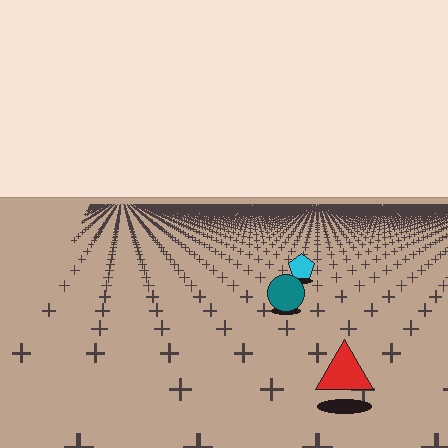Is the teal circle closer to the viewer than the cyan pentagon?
Yes. The teal circle is closer — you can tell from the texture gradient: the ground texture is coarser near it.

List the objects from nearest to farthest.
From nearest to farthest: the red triangle, the teal circle, the cyan pentagon.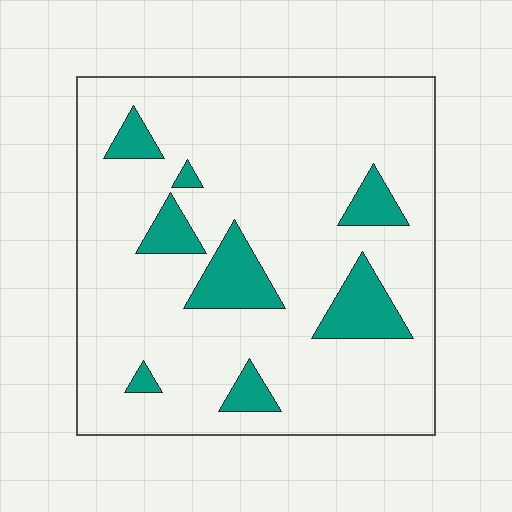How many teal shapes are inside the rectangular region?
8.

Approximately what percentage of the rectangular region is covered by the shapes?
Approximately 15%.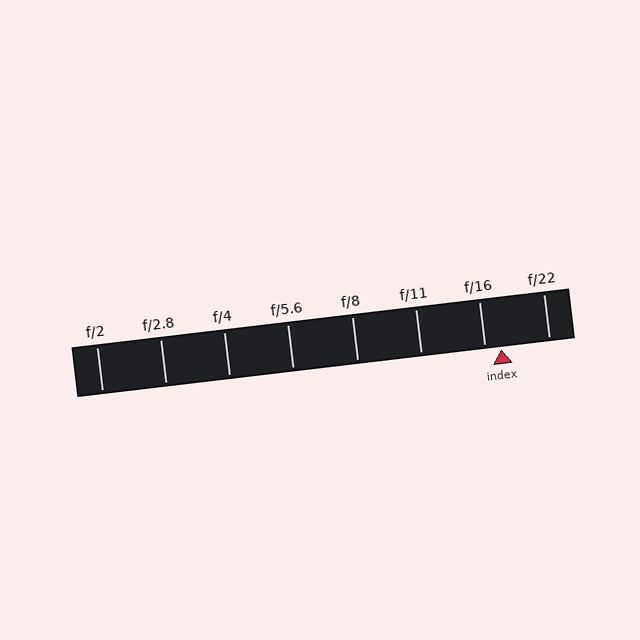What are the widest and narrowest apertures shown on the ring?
The widest aperture shown is f/2 and the narrowest is f/22.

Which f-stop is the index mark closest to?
The index mark is closest to f/16.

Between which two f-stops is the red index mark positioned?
The index mark is between f/16 and f/22.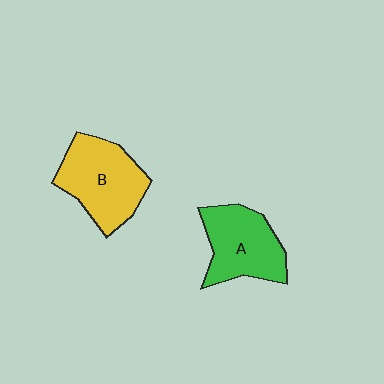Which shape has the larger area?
Shape B (yellow).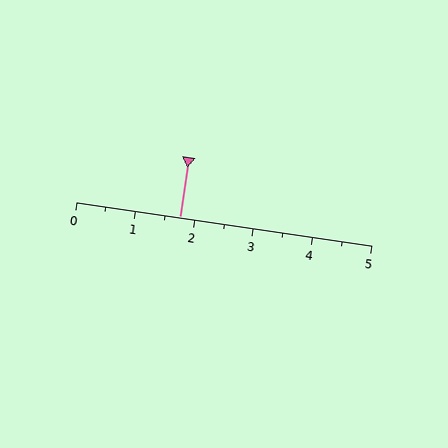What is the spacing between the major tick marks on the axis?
The major ticks are spaced 1 apart.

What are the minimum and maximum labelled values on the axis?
The axis runs from 0 to 5.